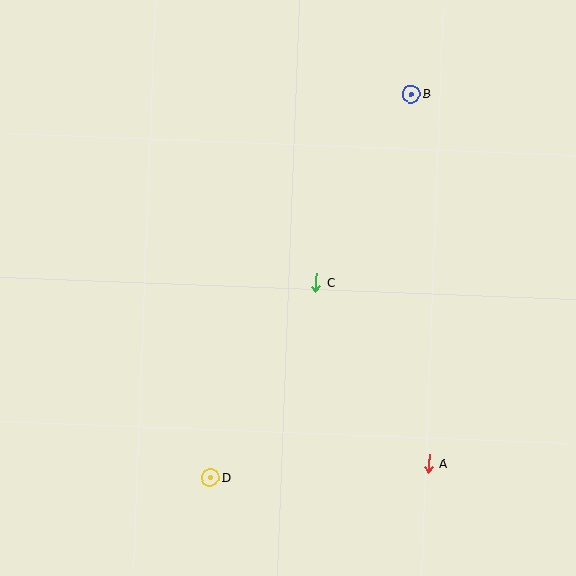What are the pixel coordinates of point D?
Point D is at (211, 478).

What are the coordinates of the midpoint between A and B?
The midpoint between A and B is at (420, 279).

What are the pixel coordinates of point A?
Point A is at (429, 463).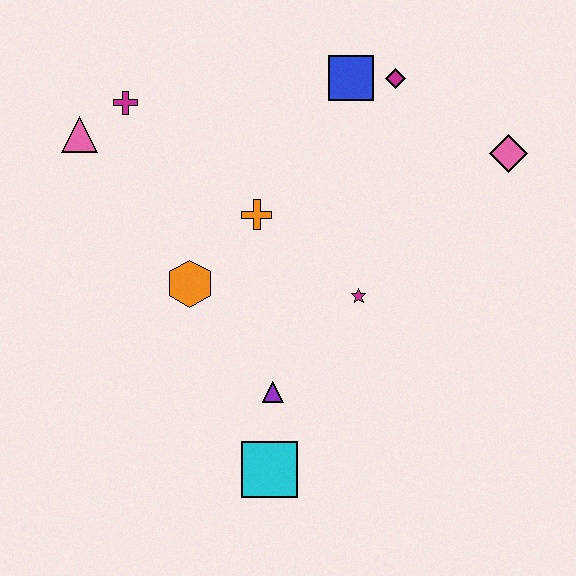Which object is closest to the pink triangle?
The magenta cross is closest to the pink triangle.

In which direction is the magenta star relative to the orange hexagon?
The magenta star is to the right of the orange hexagon.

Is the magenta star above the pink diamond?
No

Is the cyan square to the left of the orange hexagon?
No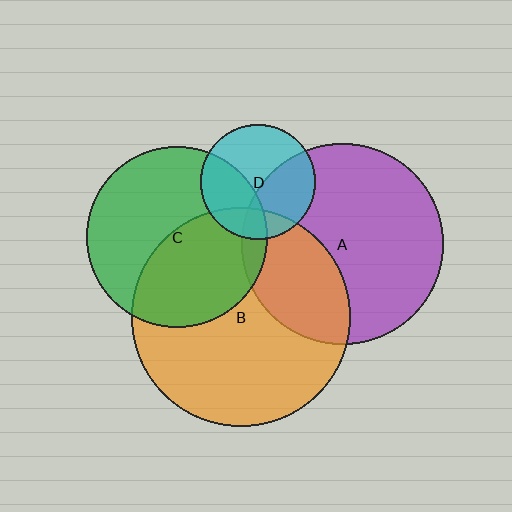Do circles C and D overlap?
Yes.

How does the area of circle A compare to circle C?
Approximately 1.2 times.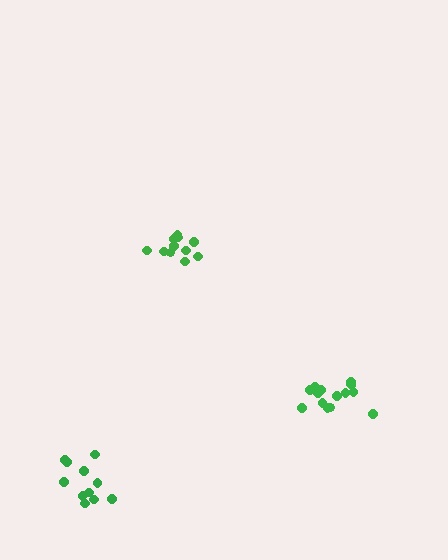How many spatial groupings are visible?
There are 3 spatial groupings.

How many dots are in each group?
Group 1: 11 dots, Group 2: 11 dots, Group 3: 15 dots (37 total).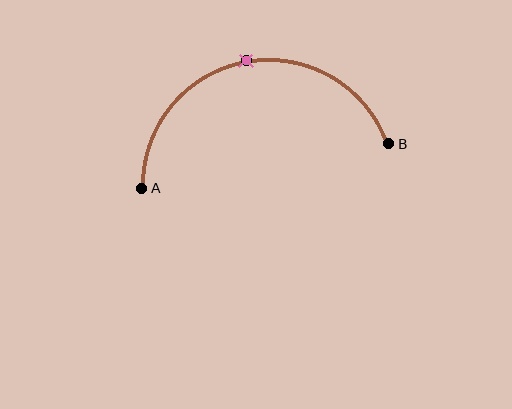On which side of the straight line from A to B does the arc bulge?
The arc bulges above the straight line connecting A and B.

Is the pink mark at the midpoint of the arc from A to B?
Yes. The pink mark lies on the arc at equal arc-length from both A and B — it is the arc midpoint.